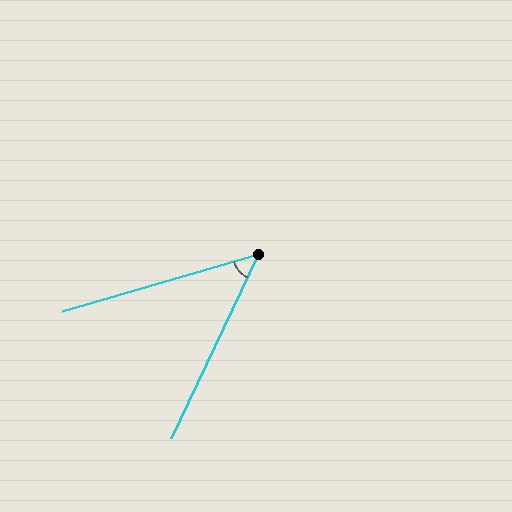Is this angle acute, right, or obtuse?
It is acute.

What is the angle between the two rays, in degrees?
Approximately 49 degrees.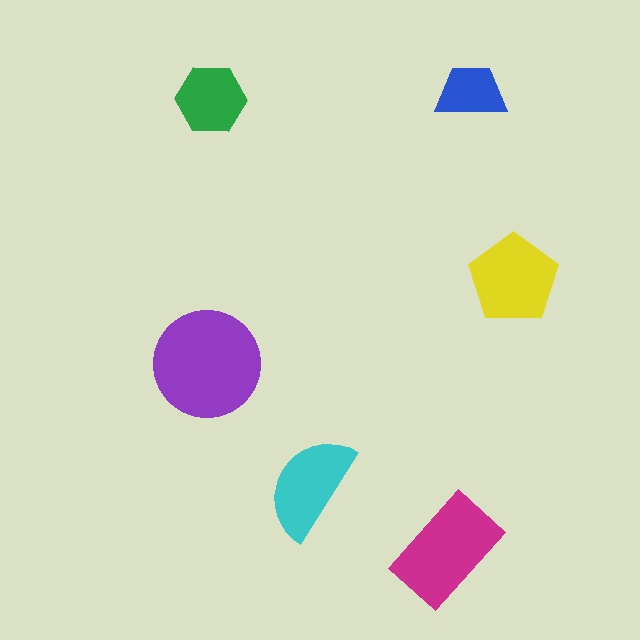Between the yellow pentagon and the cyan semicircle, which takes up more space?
The yellow pentagon.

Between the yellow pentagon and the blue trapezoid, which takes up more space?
The yellow pentagon.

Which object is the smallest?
The blue trapezoid.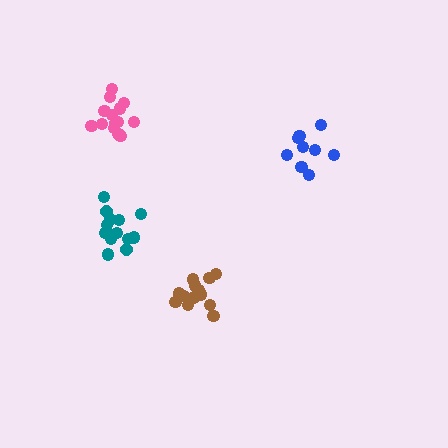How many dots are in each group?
Group 1: 15 dots, Group 2: 14 dots, Group 3: 14 dots, Group 4: 10 dots (53 total).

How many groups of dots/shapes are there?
There are 4 groups.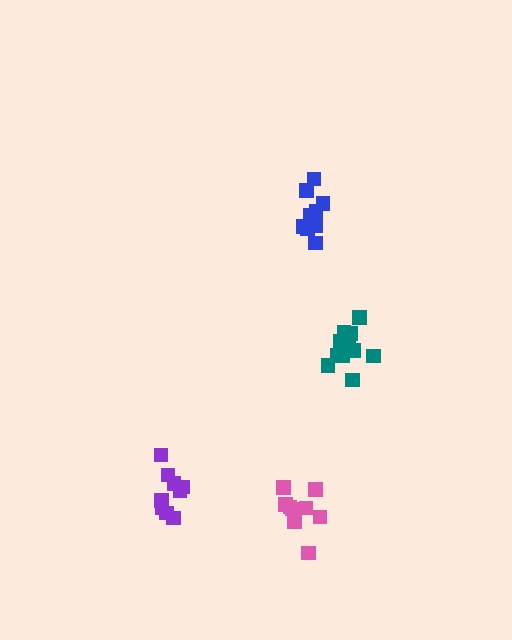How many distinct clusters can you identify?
There are 4 distinct clusters.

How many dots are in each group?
Group 1: 12 dots, Group 2: 9 dots, Group 3: 9 dots, Group 4: 10 dots (40 total).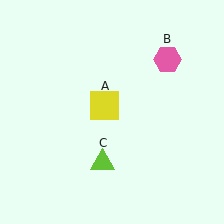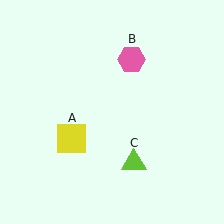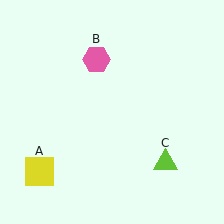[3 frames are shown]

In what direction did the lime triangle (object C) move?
The lime triangle (object C) moved right.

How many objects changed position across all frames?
3 objects changed position: yellow square (object A), pink hexagon (object B), lime triangle (object C).